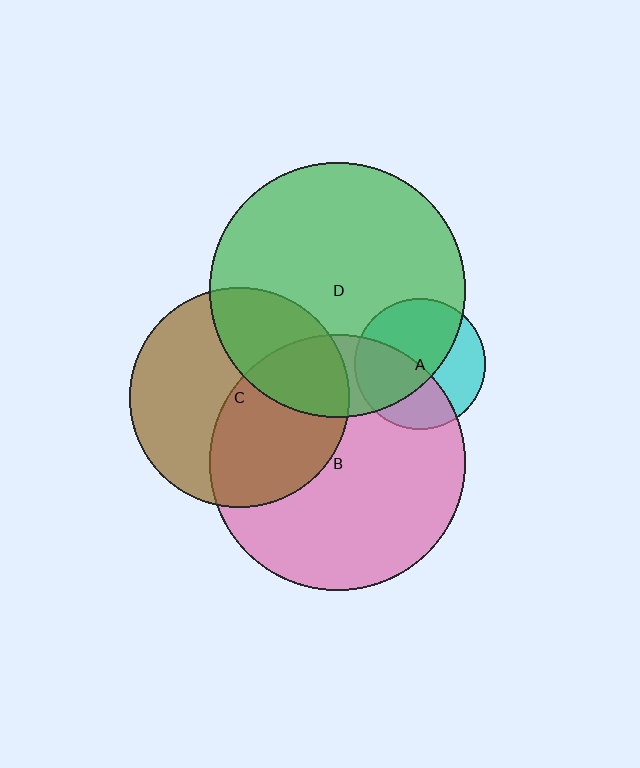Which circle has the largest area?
Circle B (pink).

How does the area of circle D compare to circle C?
Approximately 1.3 times.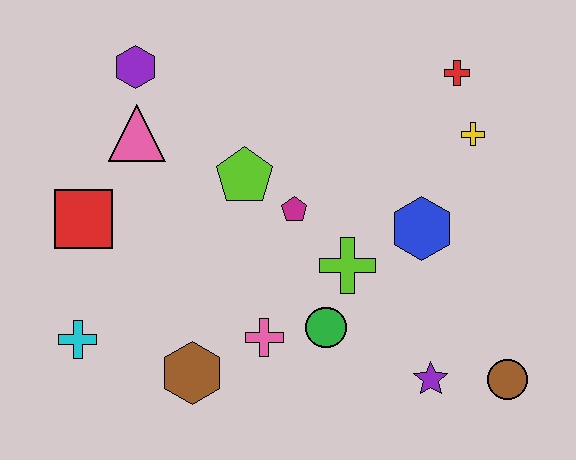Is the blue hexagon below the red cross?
Yes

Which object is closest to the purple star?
The brown circle is closest to the purple star.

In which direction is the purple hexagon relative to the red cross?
The purple hexagon is to the left of the red cross.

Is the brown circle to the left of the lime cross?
No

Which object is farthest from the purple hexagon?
The brown circle is farthest from the purple hexagon.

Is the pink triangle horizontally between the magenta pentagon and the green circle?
No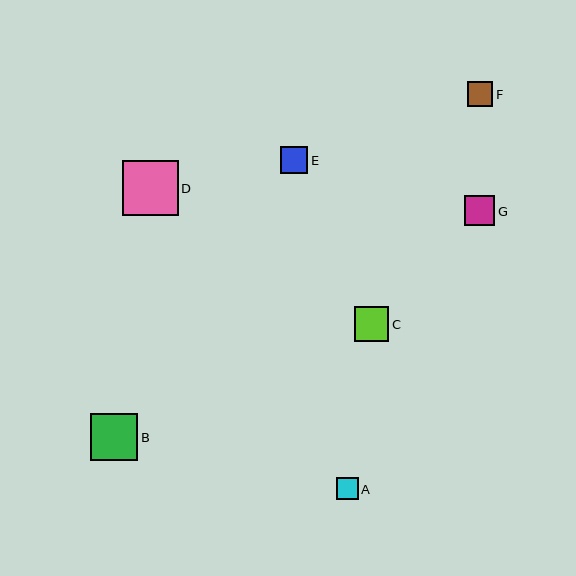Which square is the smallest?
Square A is the smallest with a size of approximately 22 pixels.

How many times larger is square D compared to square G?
Square D is approximately 1.9 times the size of square G.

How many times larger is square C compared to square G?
Square C is approximately 1.2 times the size of square G.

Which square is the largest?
Square D is the largest with a size of approximately 55 pixels.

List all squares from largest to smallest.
From largest to smallest: D, B, C, G, E, F, A.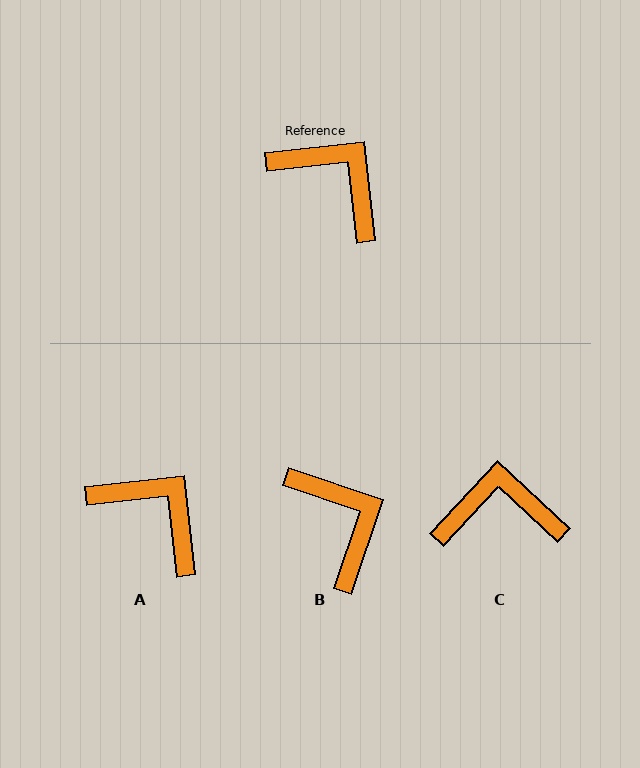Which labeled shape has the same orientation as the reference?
A.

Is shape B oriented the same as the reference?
No, it is off by about 25 degrees.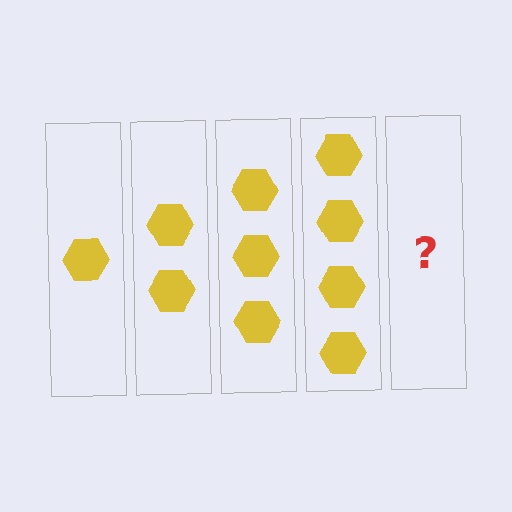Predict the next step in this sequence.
The next step is 5 hexagons.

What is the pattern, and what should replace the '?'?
The pattern is that each step adds one more hexagon. The '?' should be 5 hexagons.